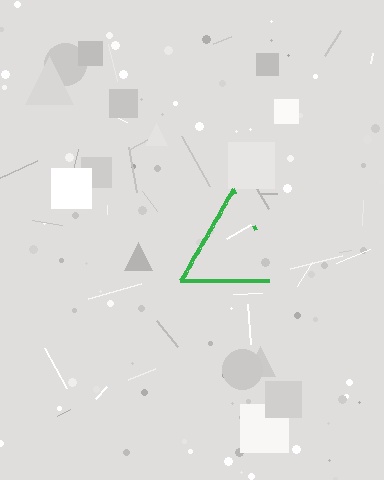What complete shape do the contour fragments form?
The contour fragments form a triangle.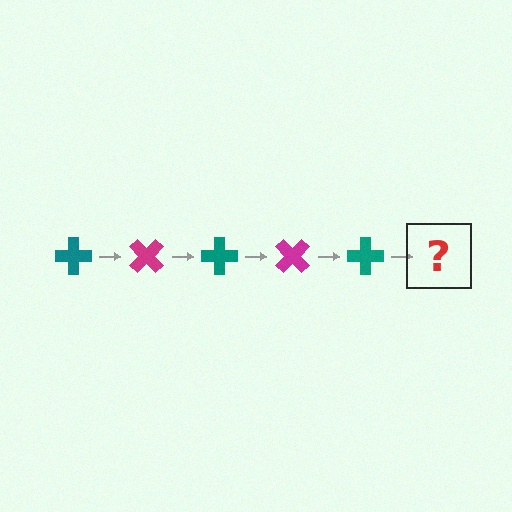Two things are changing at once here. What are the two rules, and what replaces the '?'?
The two rules are that it rotates 45 degrees each step and the color cycles through teal and magenta. The '?' should be a magenta cross, rotated 225 degrees from the start.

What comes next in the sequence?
The next element should be a magenta cross, rotated 225 degrees from the start.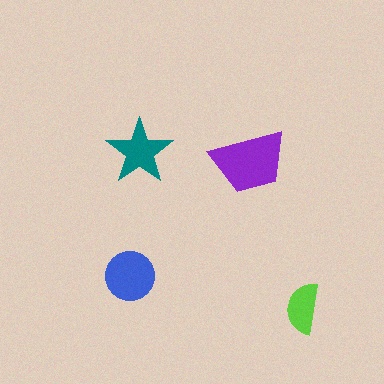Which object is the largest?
The purple trapezoid.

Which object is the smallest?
The lime semicircle.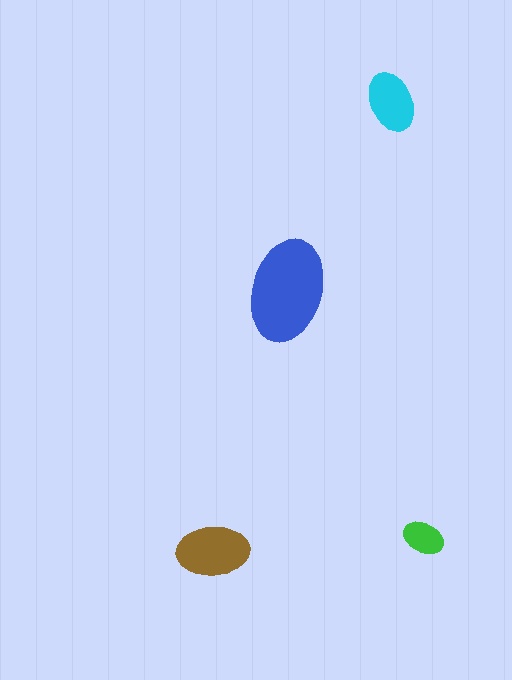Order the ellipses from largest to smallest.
the blue one, the brown one, the cyan one, the green one.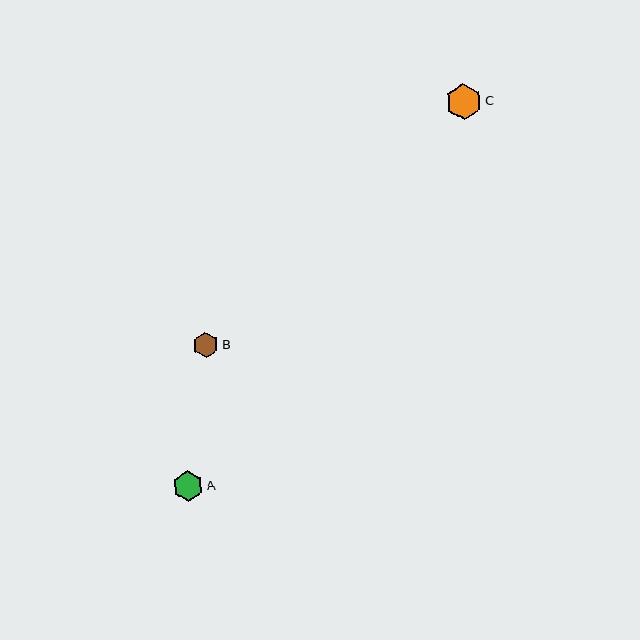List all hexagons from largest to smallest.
From largest to smallest: C, A, B.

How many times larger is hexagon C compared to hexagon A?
Hexagon C is approximately 1.2 times the size of hexagon A.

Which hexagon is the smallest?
Hexagon B is the smallest with a size of approximately 25 pixels.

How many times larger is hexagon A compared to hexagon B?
Hexagon A is approximately 1.2 times the size of hexagon B.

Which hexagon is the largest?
Hexagon C is the largest with a size of approximately 36 pixels.